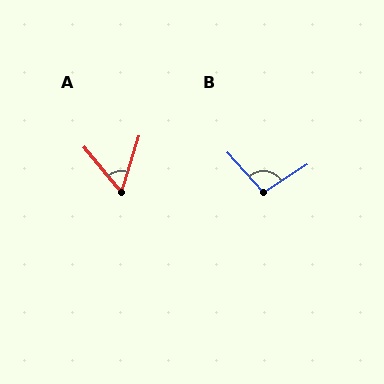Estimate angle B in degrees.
Approximately 99 degrees.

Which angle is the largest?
B, at approximately 99 degrees.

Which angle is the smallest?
A, at approximately 56 degrees.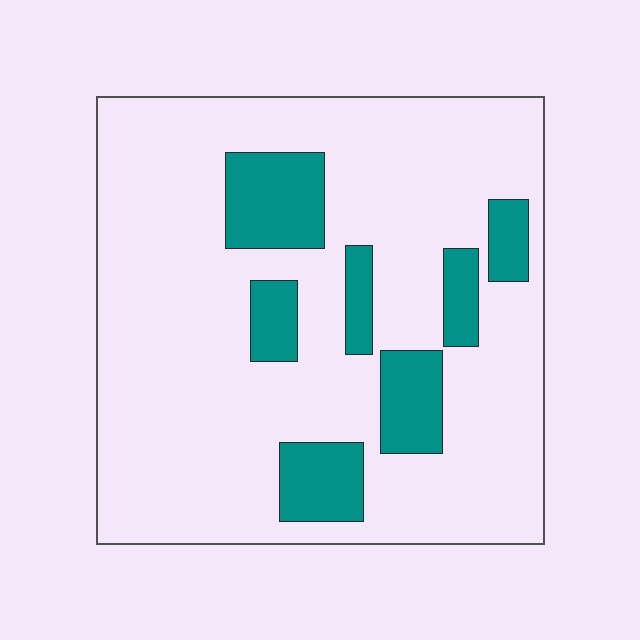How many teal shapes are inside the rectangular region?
7.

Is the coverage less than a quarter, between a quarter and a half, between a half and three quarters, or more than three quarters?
Less than a quarter.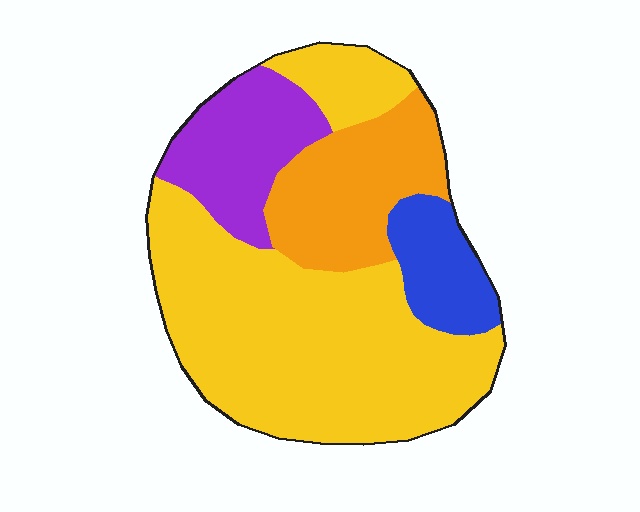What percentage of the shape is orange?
Orange covers around 20% of the shape.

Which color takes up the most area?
Yellow, at roughly 55%.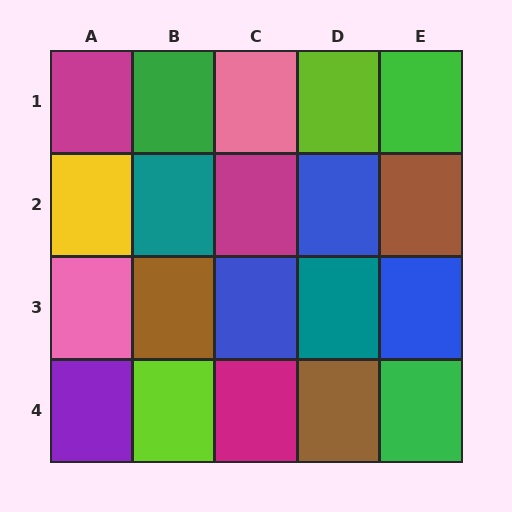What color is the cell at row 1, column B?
Green.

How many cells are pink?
2 cells are pink.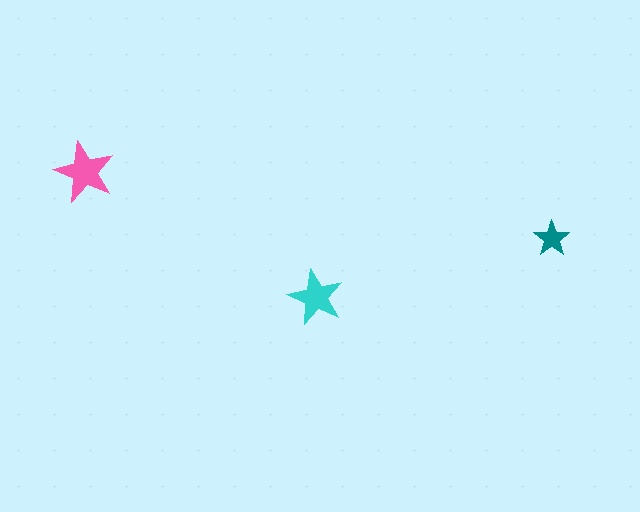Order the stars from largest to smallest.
the pink one, the cyan one, the teal one.